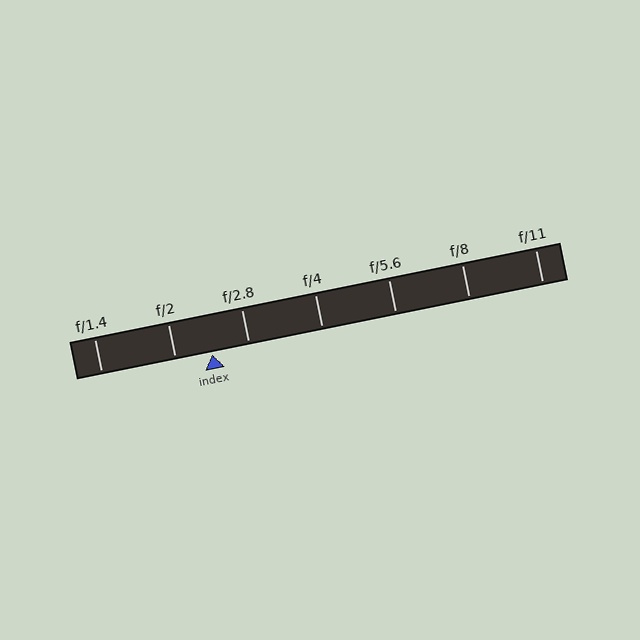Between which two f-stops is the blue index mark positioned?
The index mark is between f/2 and f/2.8.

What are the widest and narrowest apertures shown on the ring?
The widest aperture shown is f/1.4 and the narrowest is f/11.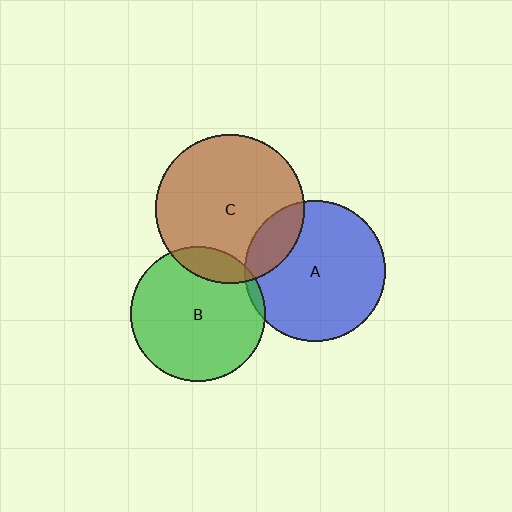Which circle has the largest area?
Circle C (brown).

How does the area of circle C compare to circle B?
Approximately 1.2 times.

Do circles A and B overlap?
Yes.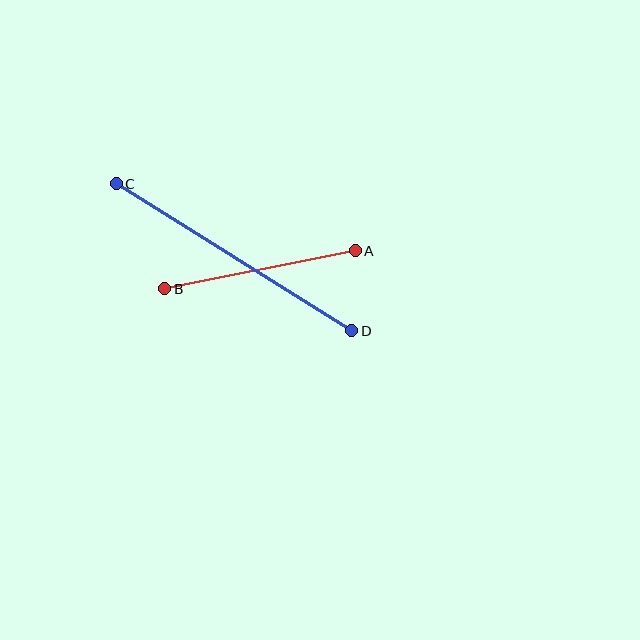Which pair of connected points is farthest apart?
Points C and D are farthest apart.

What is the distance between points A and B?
The distance is approximately 194 pixels.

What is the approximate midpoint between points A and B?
The midpoint is at approximately (260, 270) pixels.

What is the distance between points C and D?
The distance is approximately 278 pixels.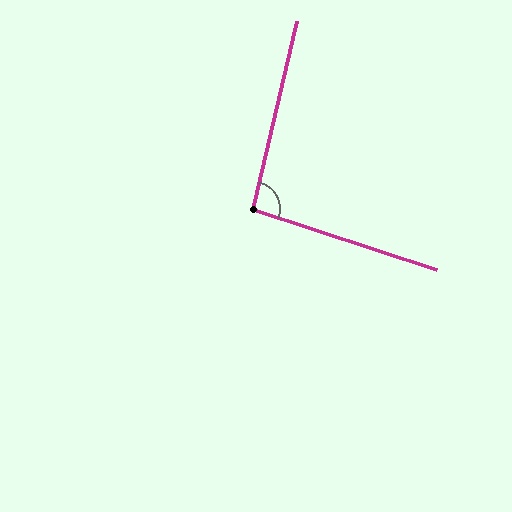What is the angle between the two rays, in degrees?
Approximately 95 degrees.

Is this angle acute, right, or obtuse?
It is obtuse.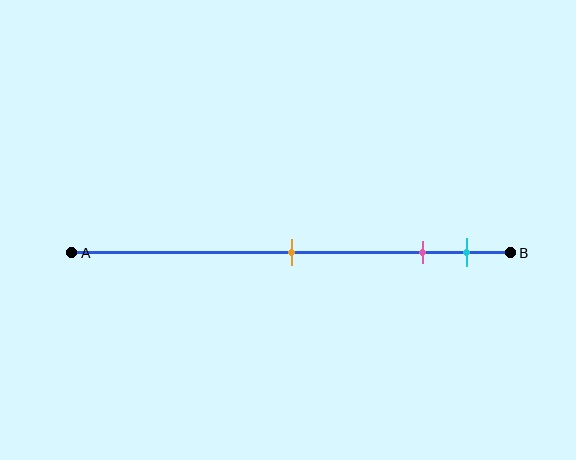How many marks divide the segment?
There are 3 marks dividing the segment.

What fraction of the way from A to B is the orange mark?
The orange mark is approximately 50% (0.5) of the way from A to B.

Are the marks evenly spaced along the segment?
No, the marks are not evenly spaced.